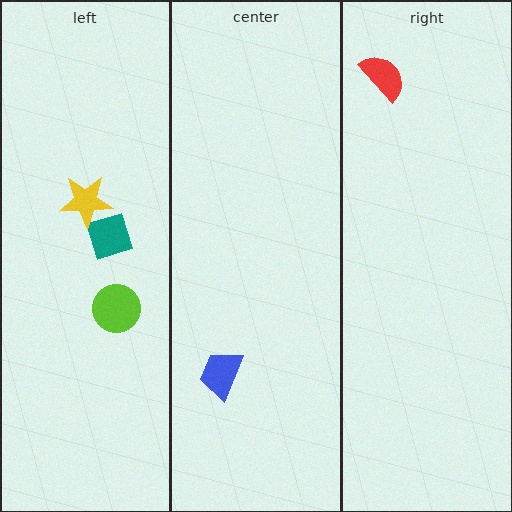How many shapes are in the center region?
1.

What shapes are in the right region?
The red semicircle.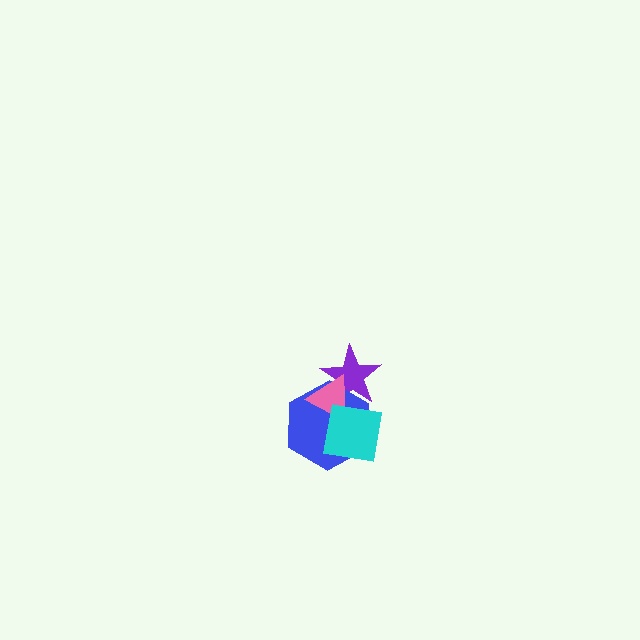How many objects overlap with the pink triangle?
3 objects overlap with the pink triangle.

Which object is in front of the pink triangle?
The cyan square is in front of the pink triangle.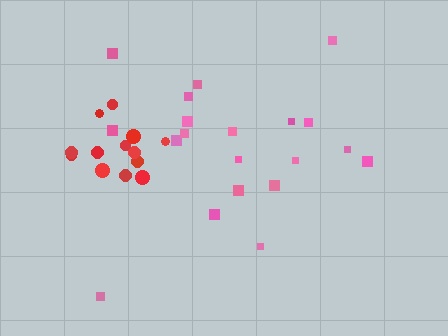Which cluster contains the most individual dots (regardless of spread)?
Pink (20).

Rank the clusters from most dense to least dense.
red, pink.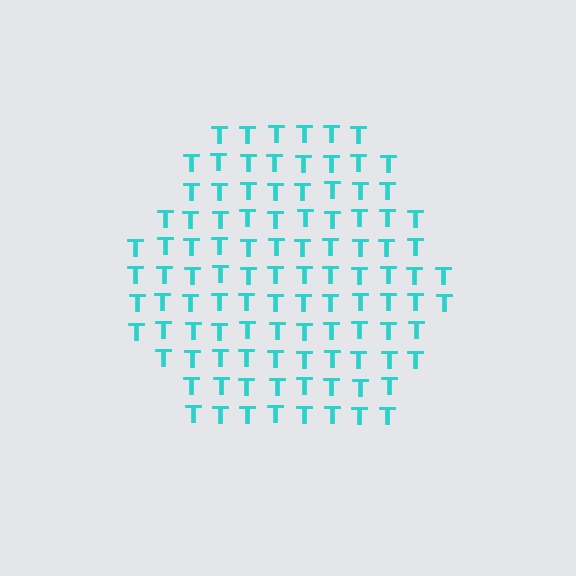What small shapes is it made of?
It is made of small letter T's.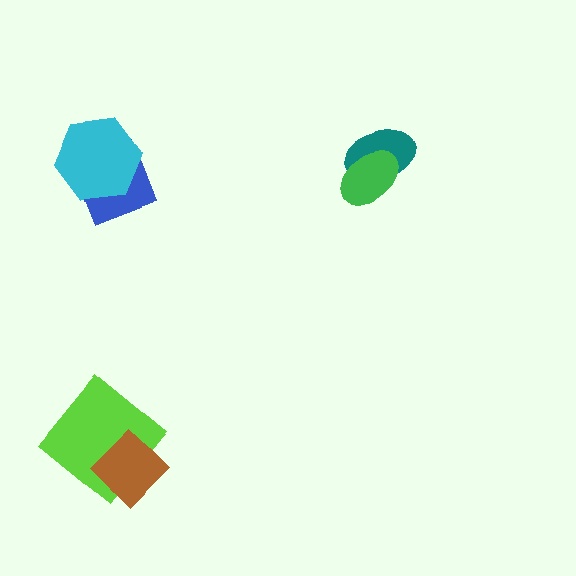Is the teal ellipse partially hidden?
Yes, it is partially covered by another shape.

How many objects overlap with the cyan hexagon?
1 object overlaps with the cyan hexagon.